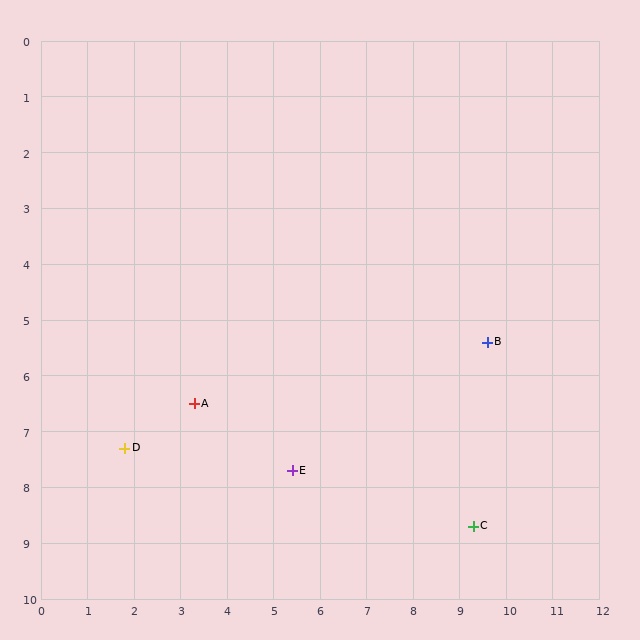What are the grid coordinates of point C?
Point C is at approximately (9.3, 8.7).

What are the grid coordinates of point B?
Point B is at approximately (9.6, 5.4).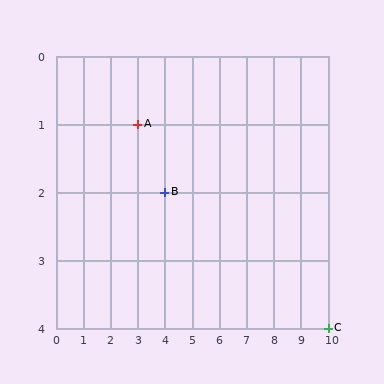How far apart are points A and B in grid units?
Points A and B are 1 column and 1 row apart (about 1.4 grid units diagonally).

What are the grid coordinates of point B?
Point B is at grid coordinates (4, 2).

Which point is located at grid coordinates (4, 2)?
Point B is at (4, 2).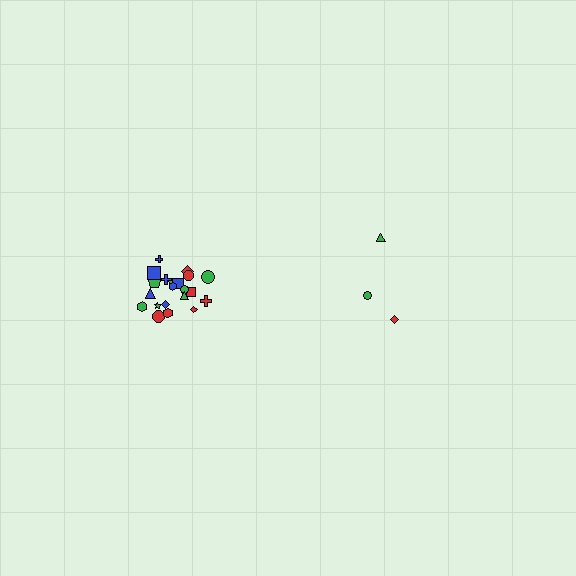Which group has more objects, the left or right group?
The left group.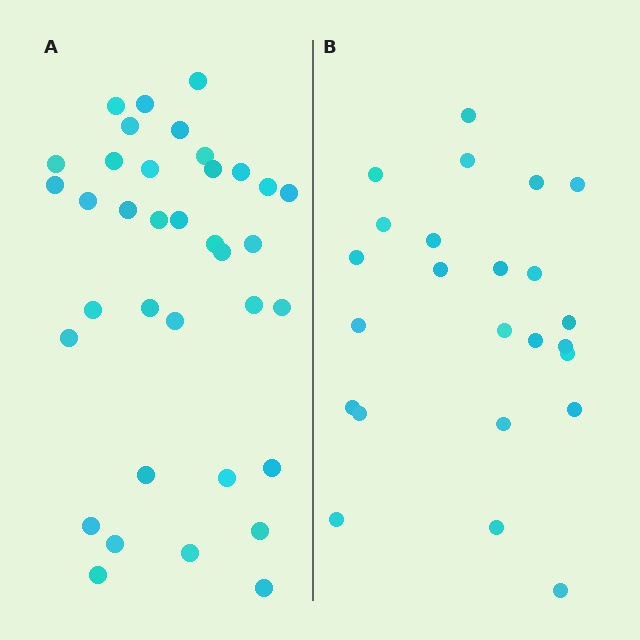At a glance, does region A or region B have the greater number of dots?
Region A (the left region) has more dots.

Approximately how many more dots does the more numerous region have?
Region A has roughly 12 or so more dots than region B.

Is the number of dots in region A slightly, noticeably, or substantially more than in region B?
Region A has substantially more. The ratio is roughly 1.5 to 1.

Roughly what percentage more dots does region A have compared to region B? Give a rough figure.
About 50% more.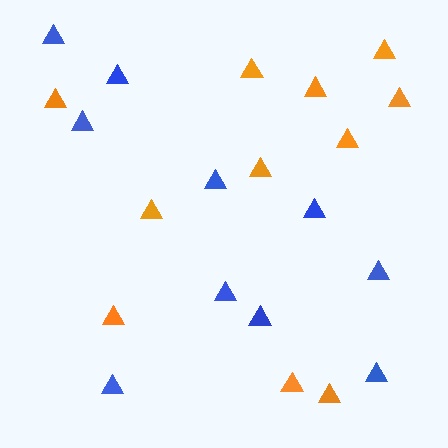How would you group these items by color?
There are 2 groups: one group of blue triangles (10) and one group of orange triangles (11).